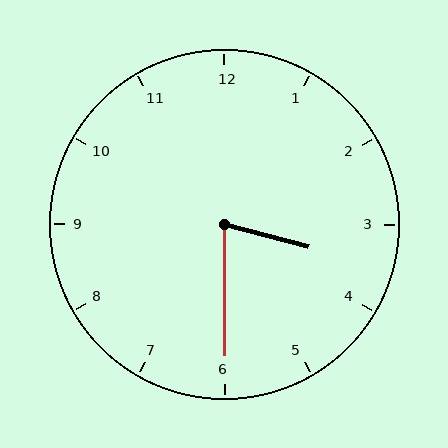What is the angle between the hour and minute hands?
Approximately 75 degrees.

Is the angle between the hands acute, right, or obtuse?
It is acute.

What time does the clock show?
3:30.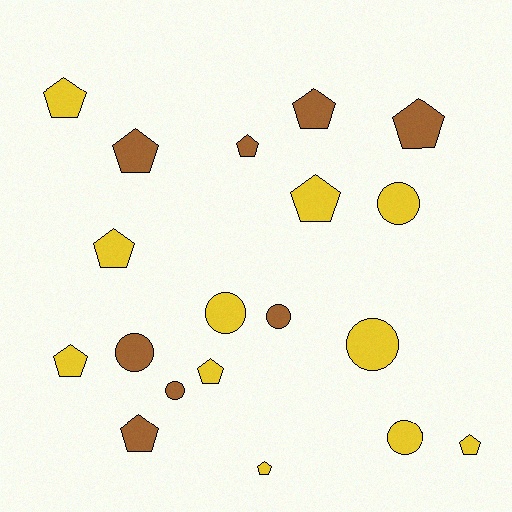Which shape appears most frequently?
Pentagon, with 12 objects.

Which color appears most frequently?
Yellow, with 11 objects.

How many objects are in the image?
There are 19 objects.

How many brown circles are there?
There are 3 brown circles.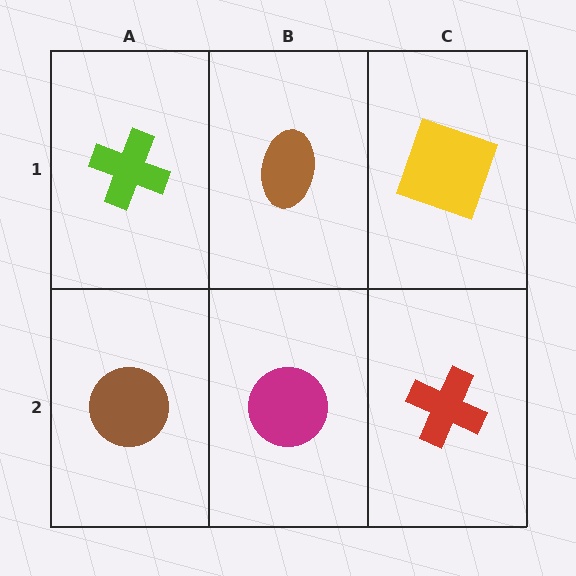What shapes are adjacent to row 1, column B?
A magenta circle (row 2, column B), a lime cross (row 1, column A), a yellow square (row 1, column C).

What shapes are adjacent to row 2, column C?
A yellow square (row 1, column C), a magenta circle (row 2, column B).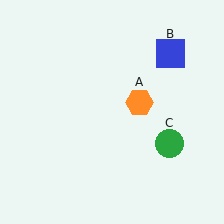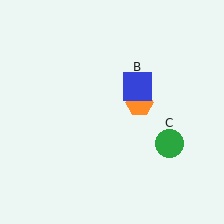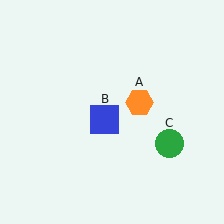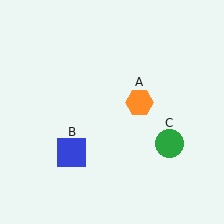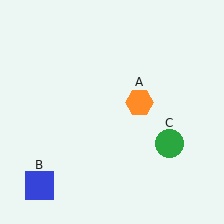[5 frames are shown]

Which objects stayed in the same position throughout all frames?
Orange hexagon (object A) and green circle (object C) remained stationary.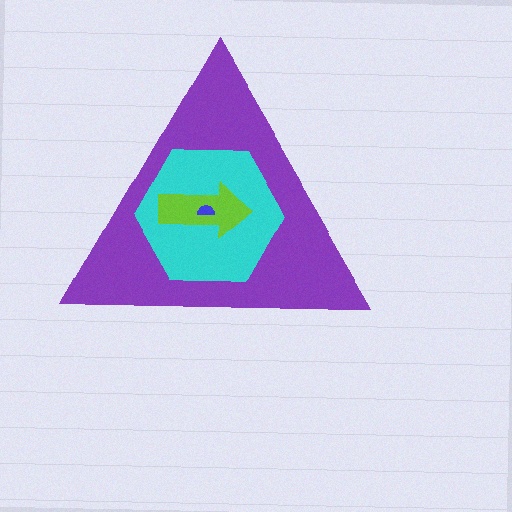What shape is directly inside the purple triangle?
The cyan hexagon.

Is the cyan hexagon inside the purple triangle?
Yes.